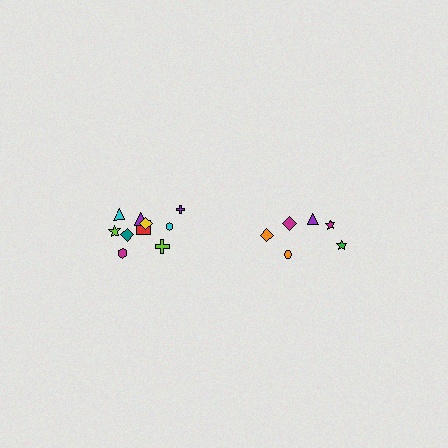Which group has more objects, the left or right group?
The left group.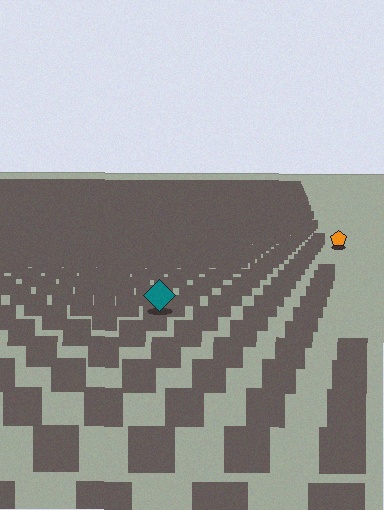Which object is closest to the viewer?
The teal diamond is closest. The texture marks near it are larger and more spread out.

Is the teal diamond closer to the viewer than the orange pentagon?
Yes. The teal diamond is closer — you can tell from the texture gradient: the ground texture is coarser near it.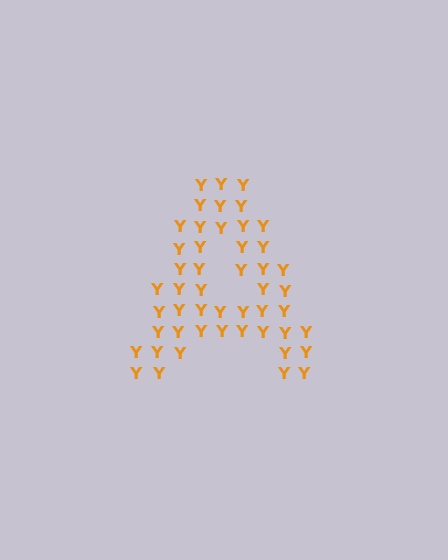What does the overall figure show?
The overall figure shows the letter A.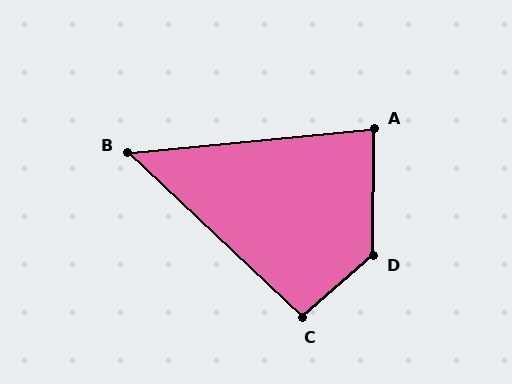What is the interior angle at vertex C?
Approximately 96 degrees (obtuse).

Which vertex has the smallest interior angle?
B, at approximately 49 degrees.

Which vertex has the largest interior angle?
D, at approximately 131 degrees.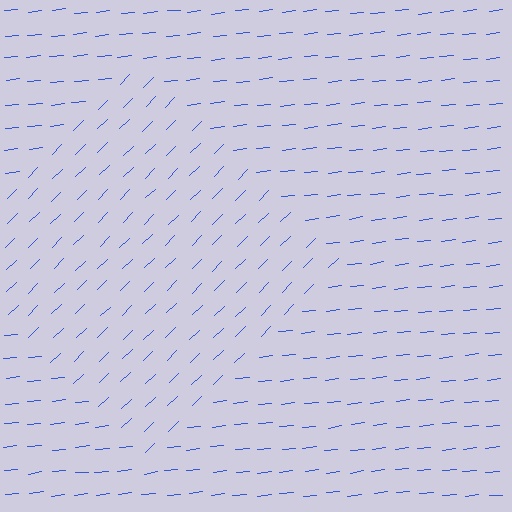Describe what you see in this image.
The image is filled with small blue line segments. A diamond region in the image has lines oriented differently from the surrounding lines, creating a visible texture boundary.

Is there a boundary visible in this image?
Yes, there is a texture boundary formed by a change in line orientation.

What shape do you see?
I see a diamond.